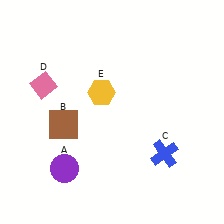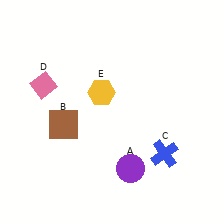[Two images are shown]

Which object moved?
The purple circle (A) moved right.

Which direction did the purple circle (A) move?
The purple circle (A) moved right.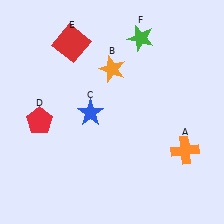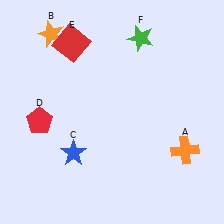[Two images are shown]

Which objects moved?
The objects that moved are: the orange star (B), the blue star (C).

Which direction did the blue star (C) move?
The blue star (C) moved down.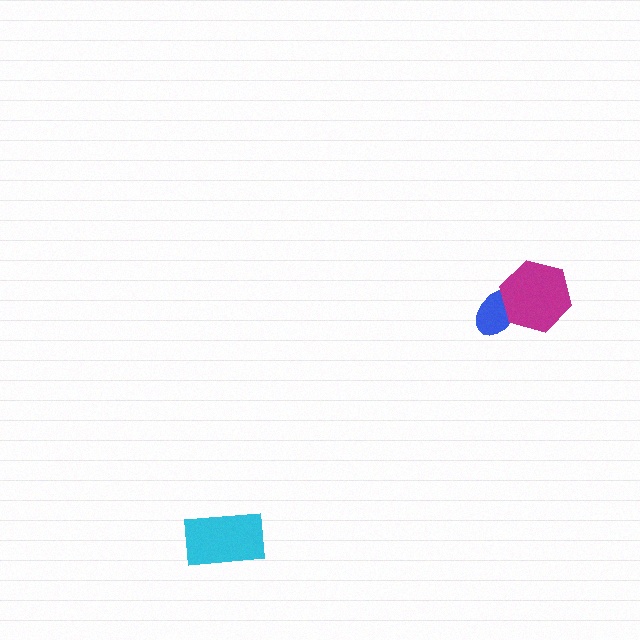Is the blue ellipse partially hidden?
Yes, it is partially covered by another shape.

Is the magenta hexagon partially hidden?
No, no other shape covers it.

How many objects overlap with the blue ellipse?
1 object overlaps with the blue ellipse.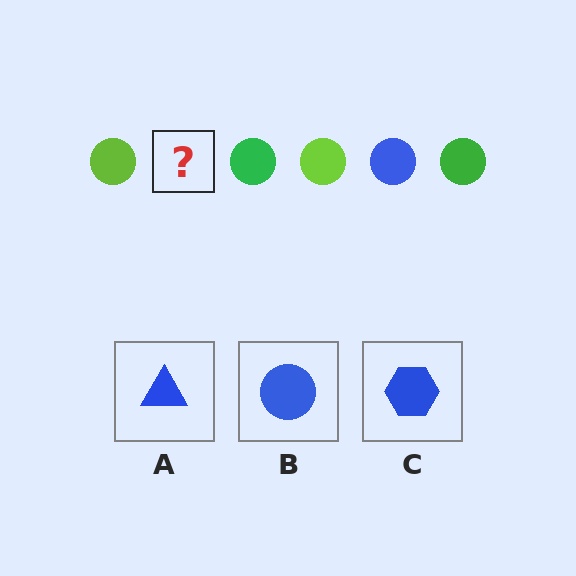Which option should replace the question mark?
Option B.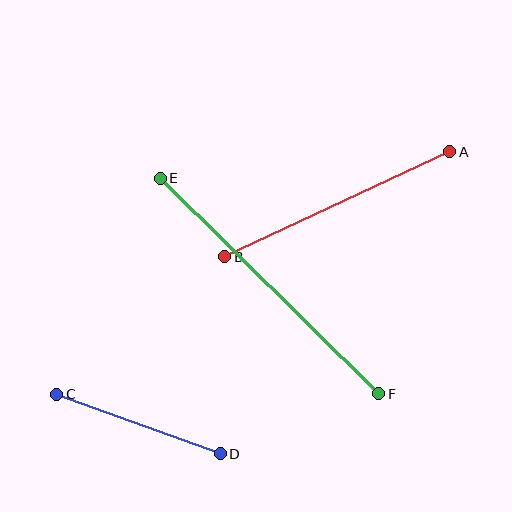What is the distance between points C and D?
The distance is approximately 174 pixels.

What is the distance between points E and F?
The distance is approximately 307 pixels.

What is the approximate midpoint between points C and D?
The midpoint is at approximately (139, 424) pixels.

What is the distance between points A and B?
The distance is approximately 249 pixels.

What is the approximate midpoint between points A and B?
The midpoint is at approximately (337, 204) pixels.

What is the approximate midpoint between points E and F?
The midpoint is at approximately (269, 286) pixels.